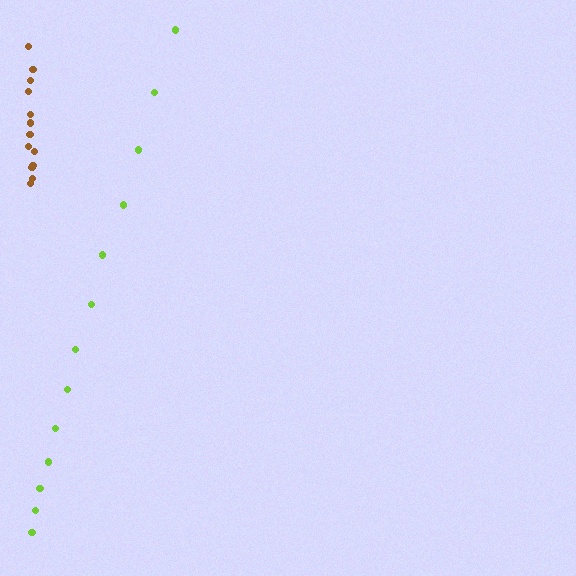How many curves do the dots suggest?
There are 2 distinct paths.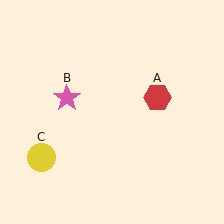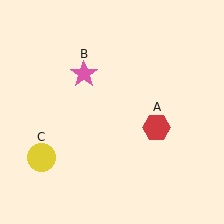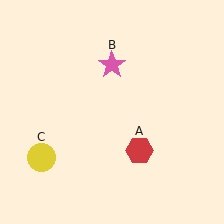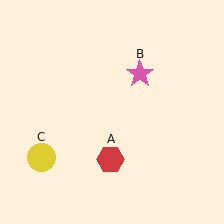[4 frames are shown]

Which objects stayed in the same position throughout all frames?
Yellow circle (object C) remained stationary.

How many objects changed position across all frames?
2 objects changed position: red hexagon (object A), pink star (object B).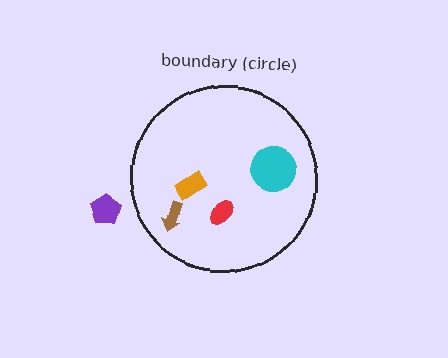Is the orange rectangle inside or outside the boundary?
Inside.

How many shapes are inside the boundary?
4 inside, 1 outside.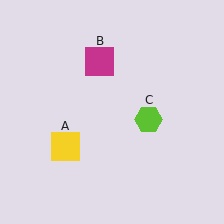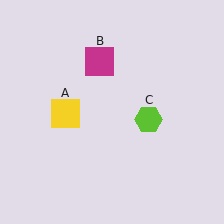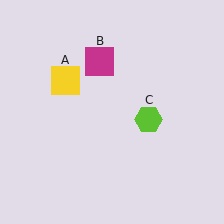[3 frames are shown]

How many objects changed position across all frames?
1 object changed position: yellow square (object A).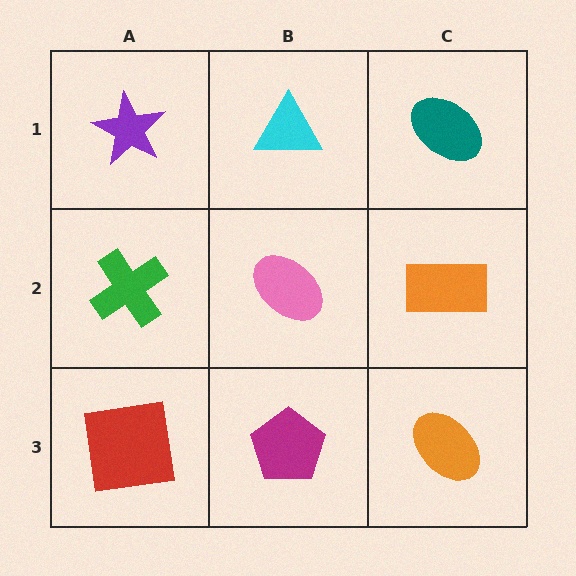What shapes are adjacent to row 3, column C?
An orange rectangle (row 2, column C), a magenta pentagon (row 3, column B).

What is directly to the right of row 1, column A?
A cyan triangle.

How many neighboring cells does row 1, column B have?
3.